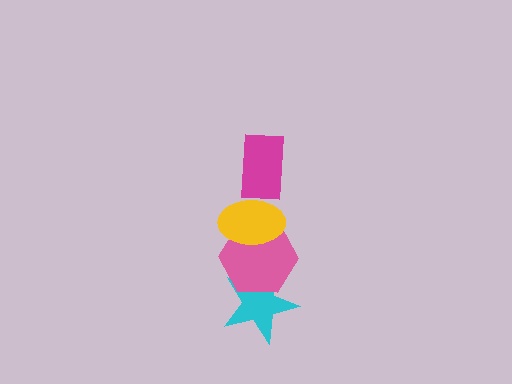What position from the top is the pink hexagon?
The pink hexagon is 3rd from the top.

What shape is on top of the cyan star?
The pink hexagon is on top of the cyan star.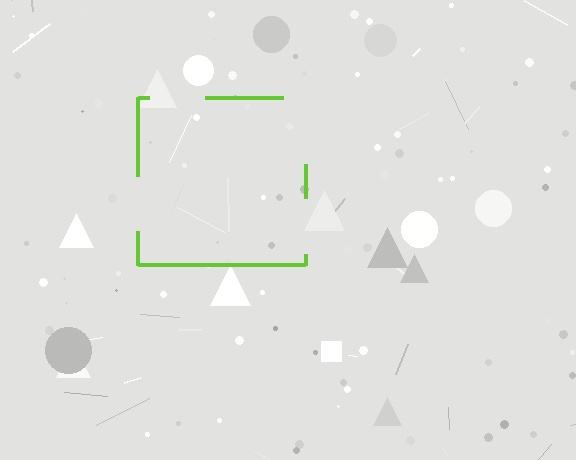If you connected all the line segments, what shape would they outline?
They would outline a square.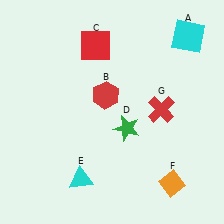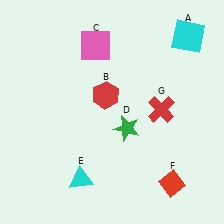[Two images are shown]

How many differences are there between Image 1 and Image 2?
There are 2 differences between the two images.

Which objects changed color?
C changed from red to pink. F changed from orange to red.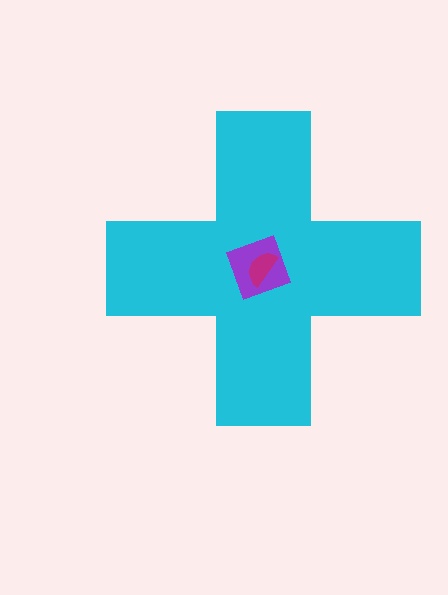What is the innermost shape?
The magenta semicircle.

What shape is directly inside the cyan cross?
The purple diamond.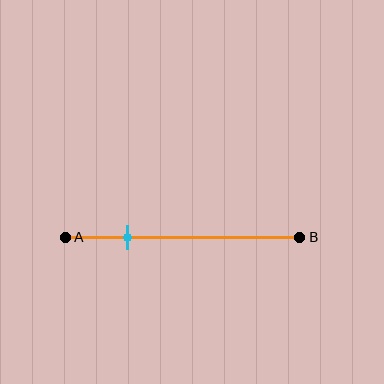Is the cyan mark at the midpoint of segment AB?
No, the mark is at about 25% from A, not at the 50% midpoint.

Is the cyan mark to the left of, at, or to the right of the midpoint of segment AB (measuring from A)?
The cyan mark is to the left of the midpoint of segment AB.